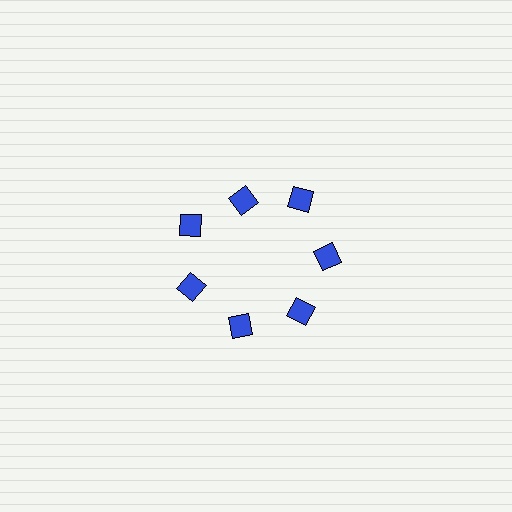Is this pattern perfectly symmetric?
No. The 7 blue diamonds are arranged in a ring, but one element near the 12 o'clock position is pulled inward toward the center, breaking the 7-fold rotational symmetry.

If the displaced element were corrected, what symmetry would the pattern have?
It would have 7-fold rotational symmetry — the pattern would map onto itself every 51 degrees.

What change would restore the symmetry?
The symmetry would be restored by moving it outward, back onto the ring so that all 7 diamonds sit at equal angles and equal distance from the center.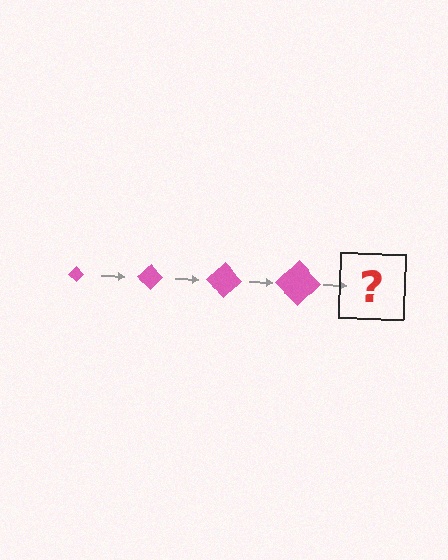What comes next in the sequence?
The next element should be a pink diamond, larger than the previous one.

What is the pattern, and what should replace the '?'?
The pattern is that the diamond gets progressively larger each step. The '?' should be a pink diamond, larger than the previous one.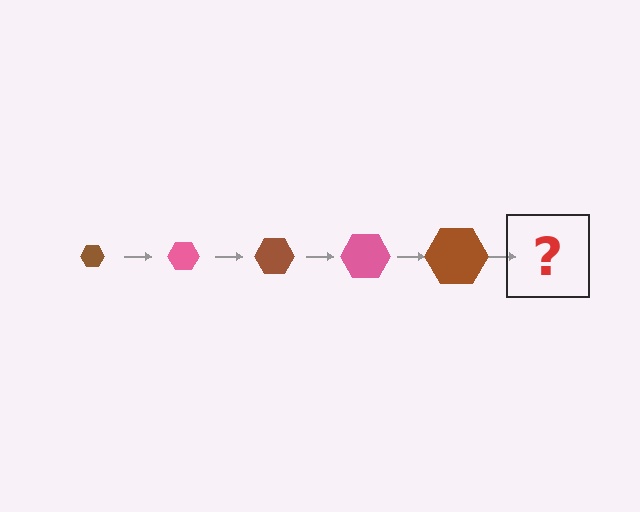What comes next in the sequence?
The next element should be a pink hexagon, larger than the previous one.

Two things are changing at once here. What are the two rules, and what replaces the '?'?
The two rules are that the hexagon grows larger each step and the color cycles through brown and pink. The '?' should be a pink hexagon, larger than the previous one.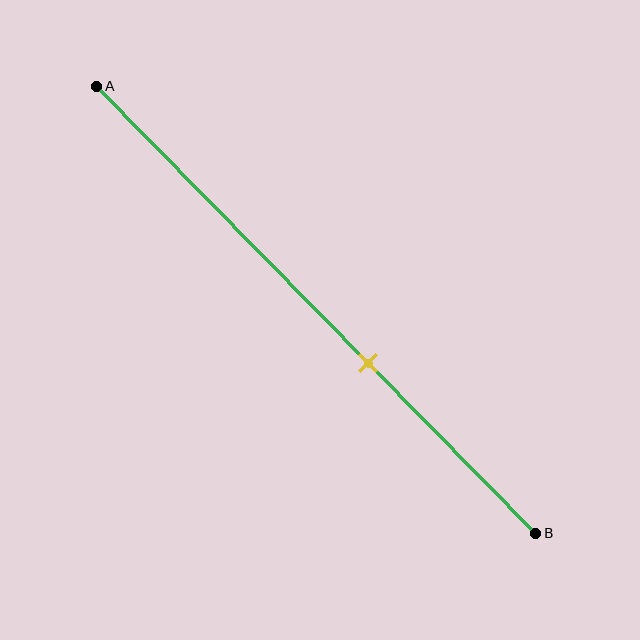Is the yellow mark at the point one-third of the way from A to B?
No, the mark is at about 60% from A, not at the 33% one-third point.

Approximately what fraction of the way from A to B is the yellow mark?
The yellow mark is approximately 60% of the way from A to B.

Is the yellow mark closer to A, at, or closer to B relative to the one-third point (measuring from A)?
The yellow mark is closer to point B than the one-third point of segment AB.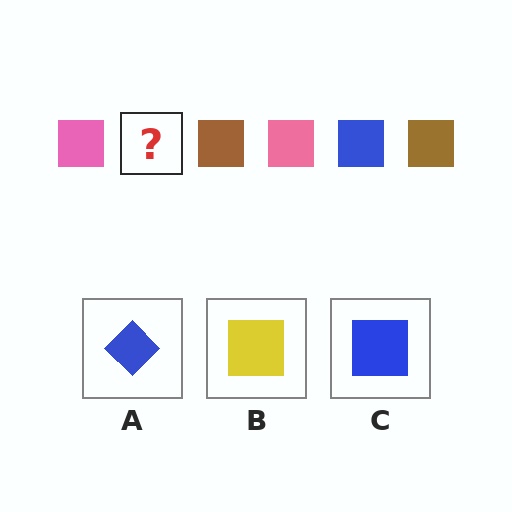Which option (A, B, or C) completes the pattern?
C.